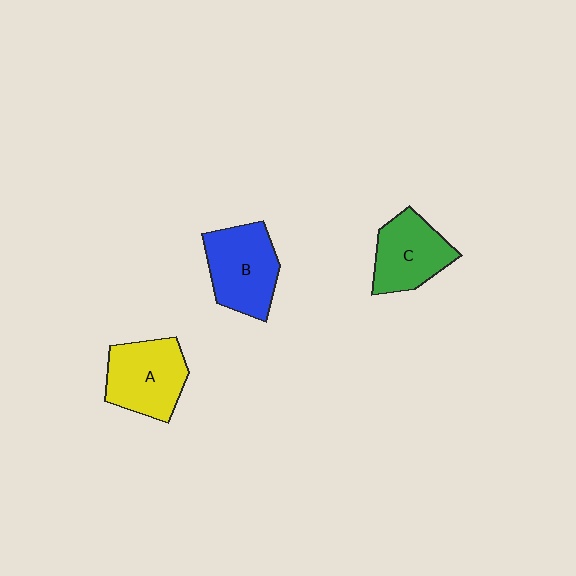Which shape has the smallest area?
Shape C (green).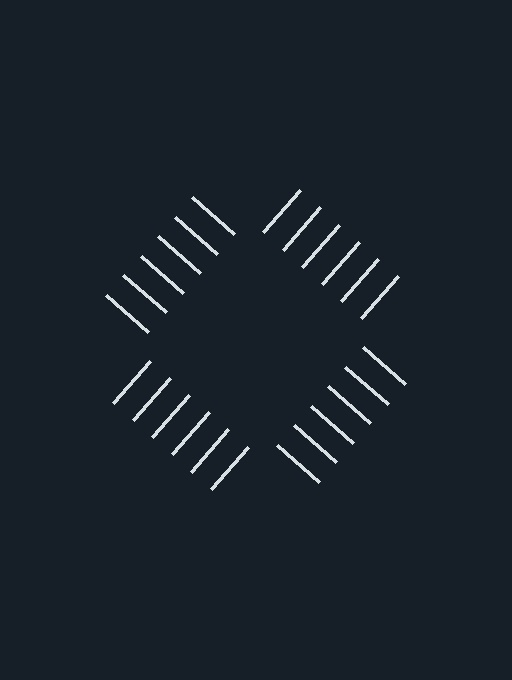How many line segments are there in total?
24 — 6 along each of the 4 edges.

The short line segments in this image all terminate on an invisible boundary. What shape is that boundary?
An illusory square — the line segments terminate on its edges but no continuous stroke is drawn.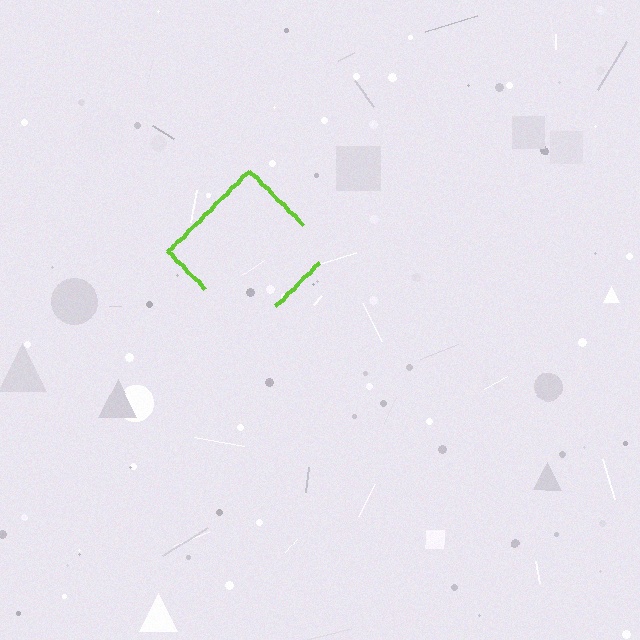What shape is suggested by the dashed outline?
The dashed outline suggests a diamond.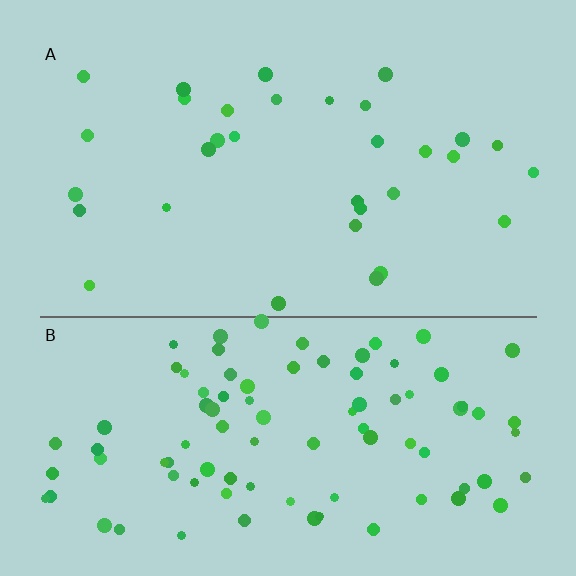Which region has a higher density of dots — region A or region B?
B (the bottom).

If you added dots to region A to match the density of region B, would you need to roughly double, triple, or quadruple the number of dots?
Approximately triple.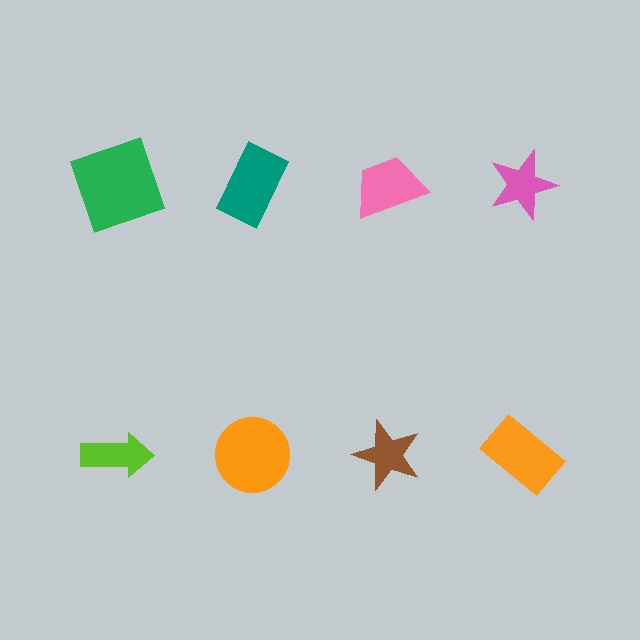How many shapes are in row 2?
4 shapes.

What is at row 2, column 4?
An orange rectangle.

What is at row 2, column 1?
A lime arrow.